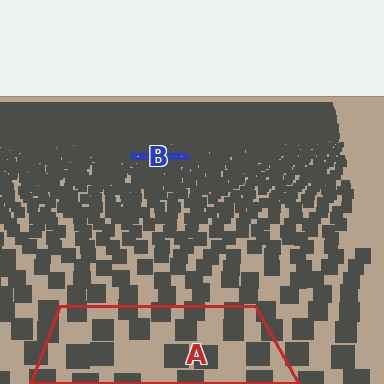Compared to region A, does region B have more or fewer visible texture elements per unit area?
Region B has more texture elements per unit area — they are packed more densely because it is farther away.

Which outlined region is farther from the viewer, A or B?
Region B is farther from the viewer — the texture elements inside it appear smaller and more densely packed.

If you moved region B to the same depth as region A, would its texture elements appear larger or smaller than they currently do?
They would appear larger. At a closer depth, the same texture elements are projected at a bigger on-screen size.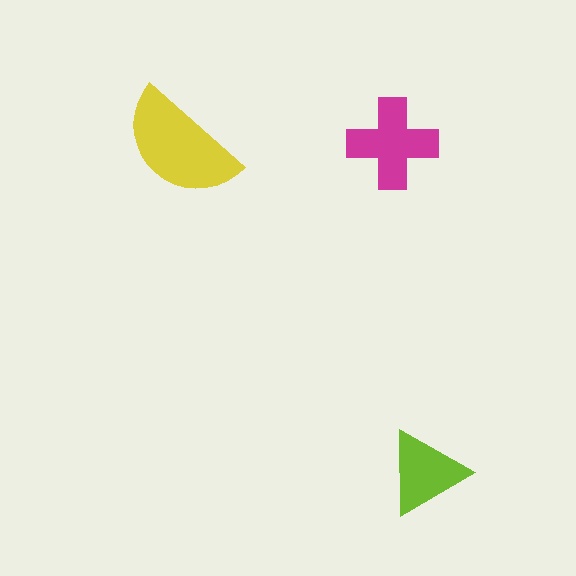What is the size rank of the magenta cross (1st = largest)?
2nd.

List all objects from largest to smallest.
The yellow semicircle, the magenta cross, the lime triangle.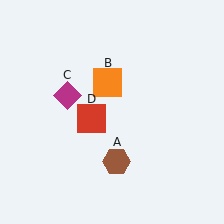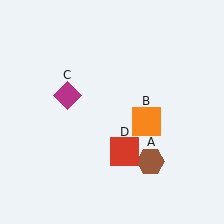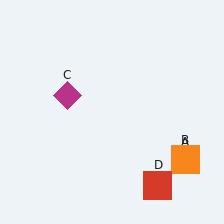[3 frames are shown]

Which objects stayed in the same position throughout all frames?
Magenta diamond (object C) remained stationary.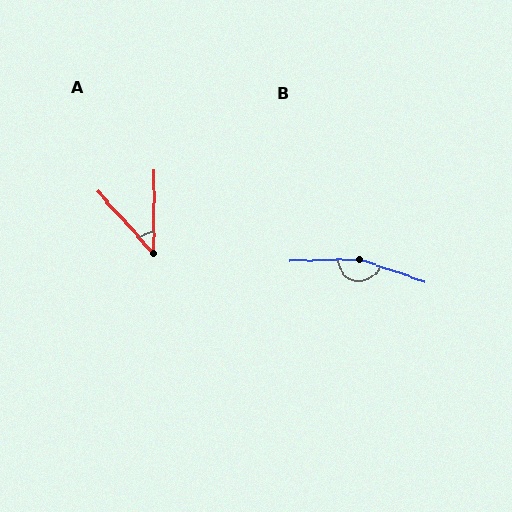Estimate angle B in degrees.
Approximately 160 degrees.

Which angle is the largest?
B, at approximately 160 degrees.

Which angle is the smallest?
A, at approximately 42 degrees.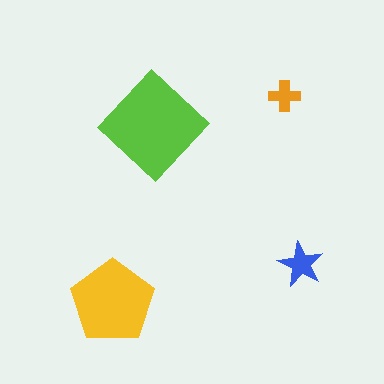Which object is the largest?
The lime diamond.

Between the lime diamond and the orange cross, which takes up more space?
The lime diamond.